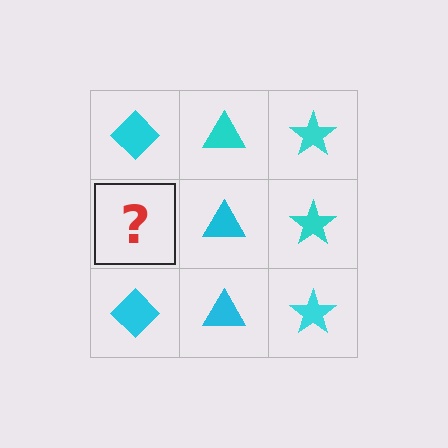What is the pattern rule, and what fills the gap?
The rule is that each column has a consistent shape. The gap should be filled with a cyan diamond.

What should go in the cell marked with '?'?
The missing cell should contain a cyan diamond.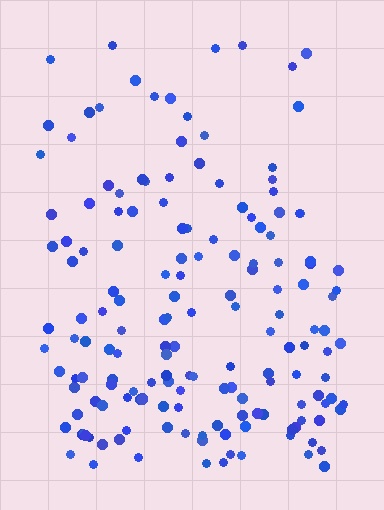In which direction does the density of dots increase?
From top to bottom, with the bottom side densest.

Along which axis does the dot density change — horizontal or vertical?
Vertical.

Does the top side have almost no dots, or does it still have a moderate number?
Still a moderate number, just noticeably fewer than the bottom.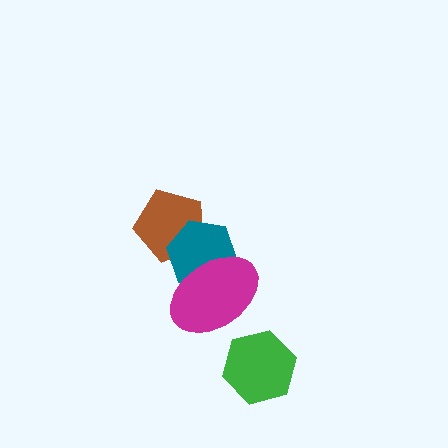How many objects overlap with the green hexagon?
0 objects overlap with the green hexagon.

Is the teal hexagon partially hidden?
Yes, it is partially covered by another shape.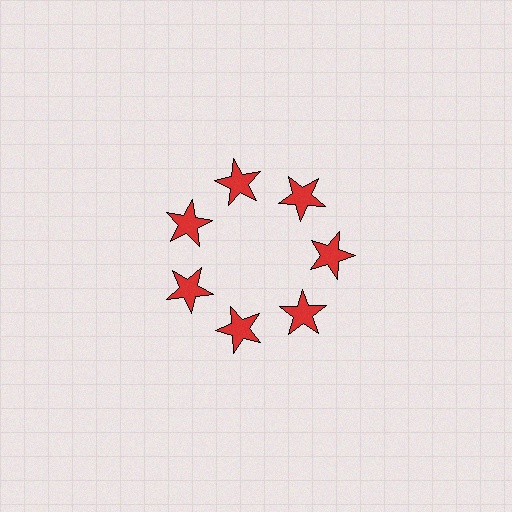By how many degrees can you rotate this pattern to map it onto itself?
The pattern maps onto itself every 51 degrees of rotation.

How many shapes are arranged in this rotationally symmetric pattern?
There are 7 shapes, arranged in 7 groups of 1.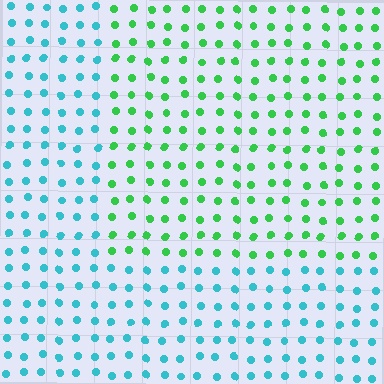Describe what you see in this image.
The image is filled with small cyan elements in a uniform arrangement. A rectangle-shaped region is visible where the elements are tinted to a slightly different hue, forming a subtle color boundary.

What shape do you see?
I see a rectangle.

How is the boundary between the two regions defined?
The boundary is defined purely by a slight shift in hue (about 56 degrees). Spacing, size, and orientation are identical on both sides.